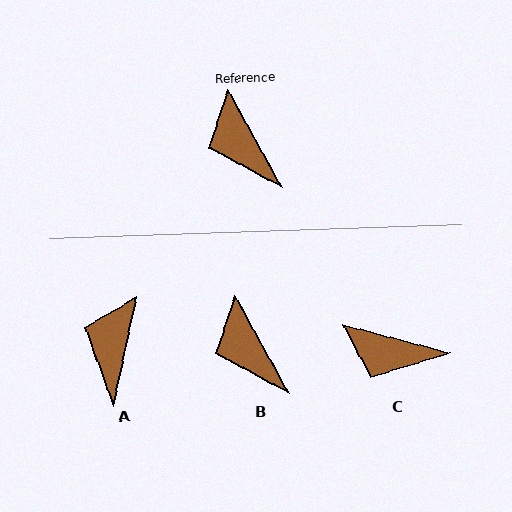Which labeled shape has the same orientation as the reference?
B.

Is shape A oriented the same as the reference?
No, it is off by about 41 degrees.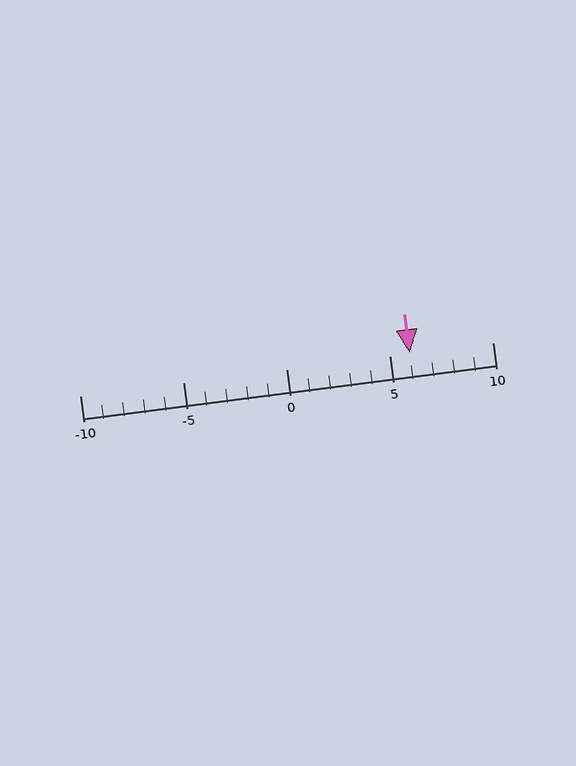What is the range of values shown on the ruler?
The ruler shows values from -10 to 10.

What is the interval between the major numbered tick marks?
The major tick marks are spaced 5 units apart.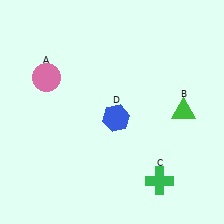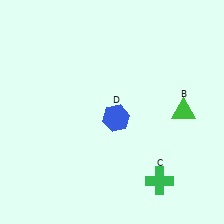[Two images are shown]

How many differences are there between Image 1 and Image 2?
There is 1 difference between the two images.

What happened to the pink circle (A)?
The pink circle (A) was removed in Image 2. It was in the top-left area of Image 1.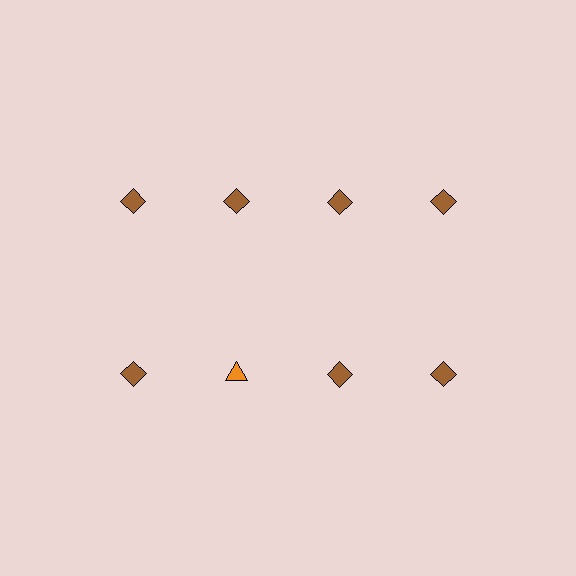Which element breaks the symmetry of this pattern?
The orange triangle in the second row, second from left column breaks the symmetry. All other shapes are brown diamonds.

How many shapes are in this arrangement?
There are 8 shapes arranged in a grid pattern.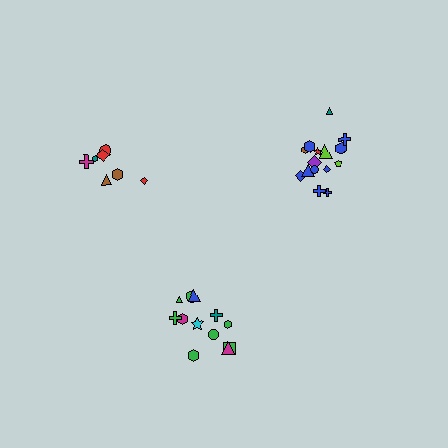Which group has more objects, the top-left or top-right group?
The top-right group.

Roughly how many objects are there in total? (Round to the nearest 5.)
Roughly 35 objects in total.